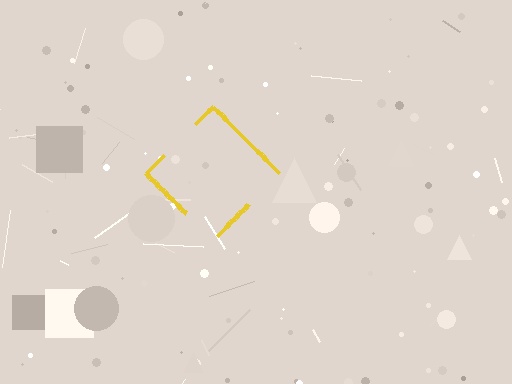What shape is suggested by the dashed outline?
The dashed outline suggests a diamond.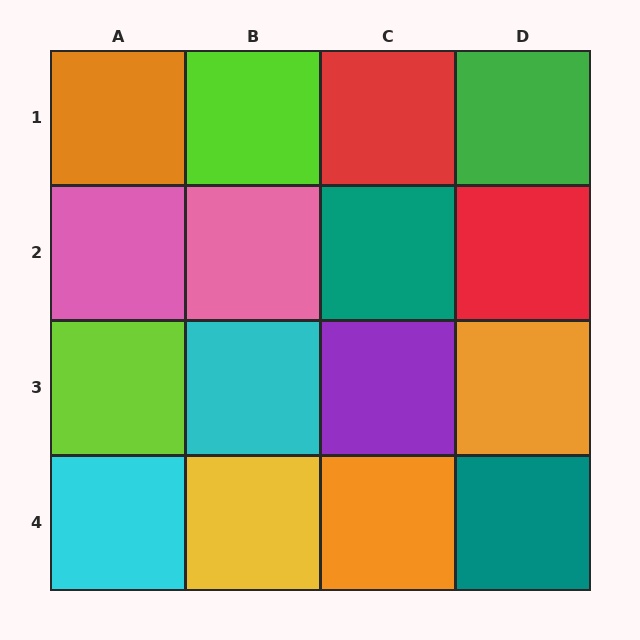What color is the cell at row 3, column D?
Orange.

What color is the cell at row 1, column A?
Orange.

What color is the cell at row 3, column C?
Purple.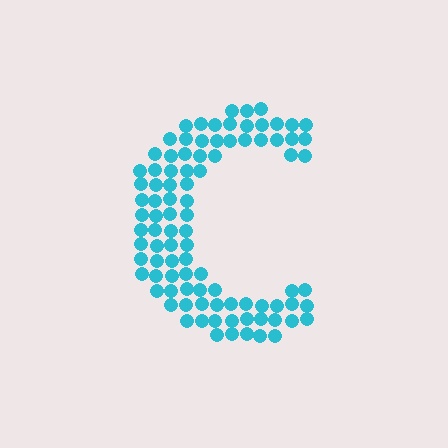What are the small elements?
The small elements are circles.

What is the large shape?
The large shape is the letter C.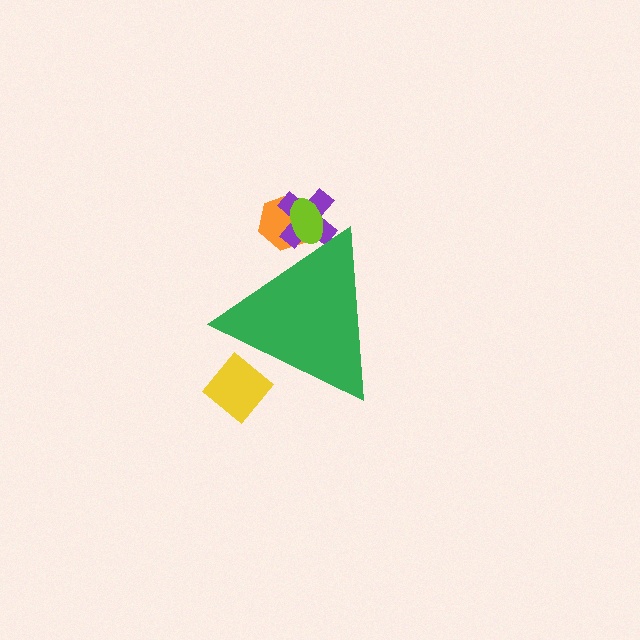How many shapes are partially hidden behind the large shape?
4 shapes are partially hidden.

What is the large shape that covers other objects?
A green triangle.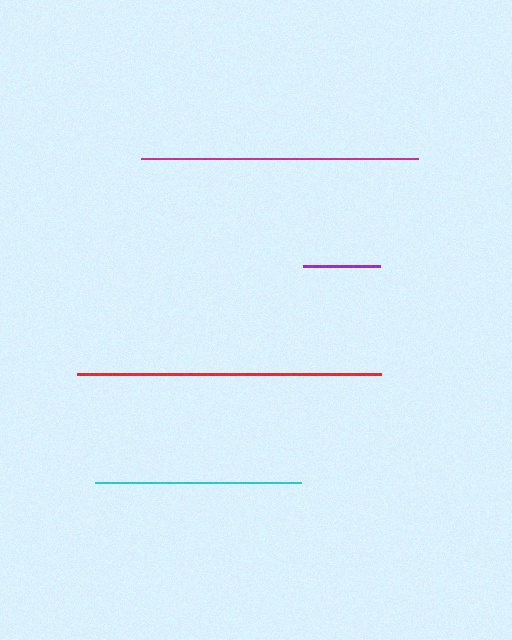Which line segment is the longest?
The red line is the longest at approximately 304 pixels.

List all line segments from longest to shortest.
From longest to shortest: red, magenta, cyan, purple.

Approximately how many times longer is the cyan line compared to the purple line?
The cyan line is approximately 2.7 times the length of the purple line.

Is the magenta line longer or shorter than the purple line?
The magenta line is longer than the purple line.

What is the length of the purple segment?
The purple segment is approximately 77 pixels long.